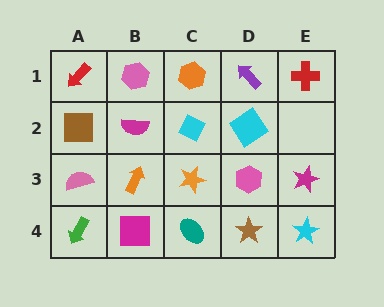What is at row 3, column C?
An orange star.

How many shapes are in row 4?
5 shapes.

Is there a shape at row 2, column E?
No, that cell is empty.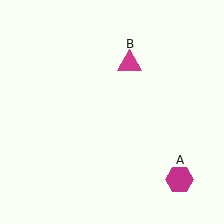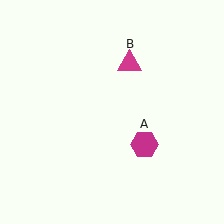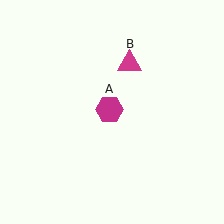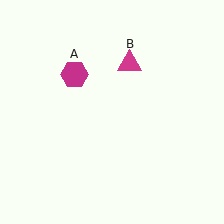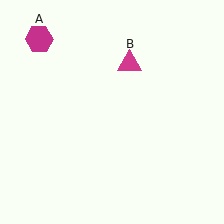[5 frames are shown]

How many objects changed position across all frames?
1 object changed position: magenta hexagon (object A).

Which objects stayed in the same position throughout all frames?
Magenta triangle (object B) remained stationary.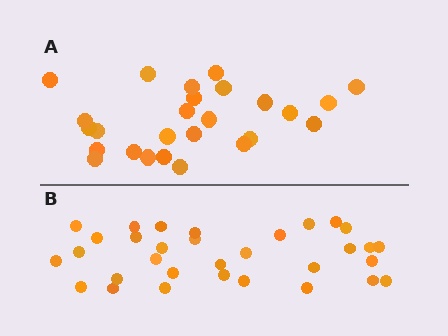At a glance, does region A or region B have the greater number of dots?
Region B (the bottom region) has more dots.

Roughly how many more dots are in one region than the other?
Region B has about 6 more dots than region A.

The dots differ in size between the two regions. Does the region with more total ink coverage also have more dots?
No. Region A has more total ink coverage because its dots are larger, but region B actually contains more individual dots. Total area can be misleading — the number of items is what matters here.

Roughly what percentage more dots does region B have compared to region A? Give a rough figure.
About 25% more.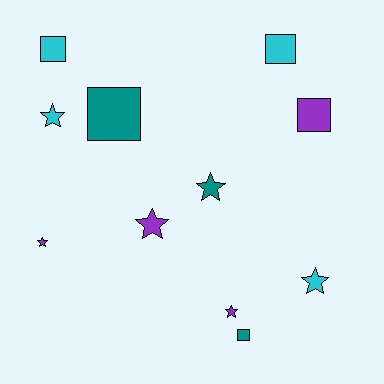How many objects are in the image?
There are 11 objects.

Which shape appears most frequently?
Star, with 6 objects.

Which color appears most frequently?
Purple, with 4 objects.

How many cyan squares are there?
There are 2 cyan squares.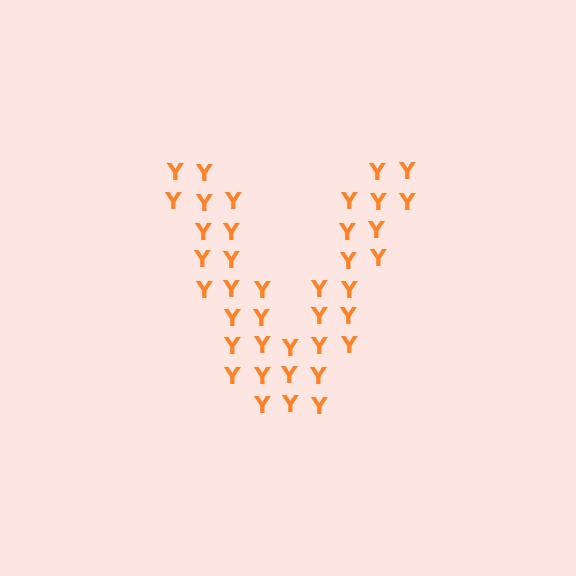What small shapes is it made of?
It is made of small letter Y's.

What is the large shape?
The large shape is the letter V.